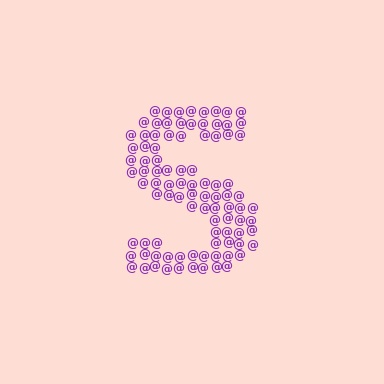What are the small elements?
The small elements are at signs.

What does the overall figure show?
The overall figure shows the letter S.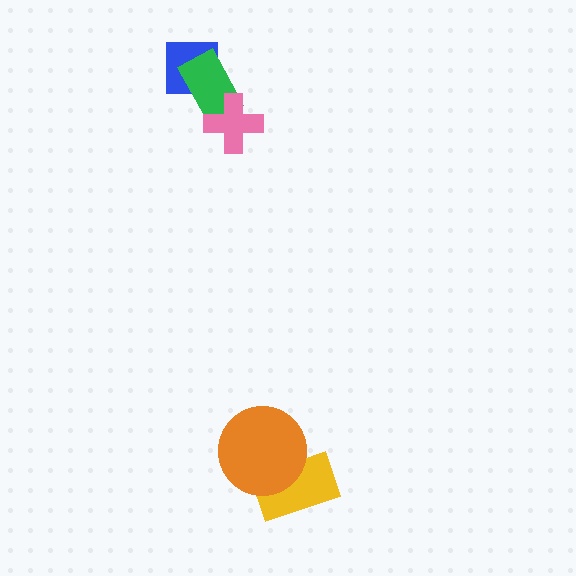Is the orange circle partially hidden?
No, no other shape covers it.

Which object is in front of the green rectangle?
The pink cross is in front of the green rectangle.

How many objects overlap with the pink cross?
1 object overlaps with the pink cross.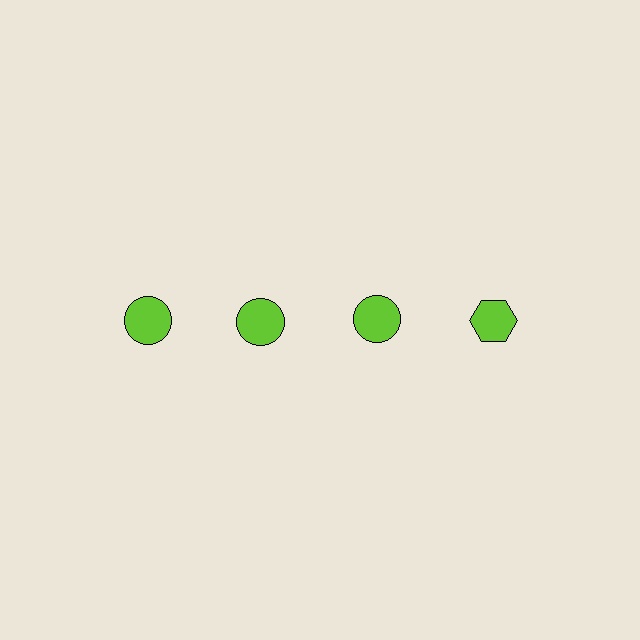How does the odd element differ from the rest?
It has a different shape: hexagon instead of circle.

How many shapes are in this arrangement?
There are 4 shapes arranged in a grid pattern.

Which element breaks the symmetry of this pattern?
The lime hexagon in the top row, second from right column breaks the symmetry. All other shapes are lime circles.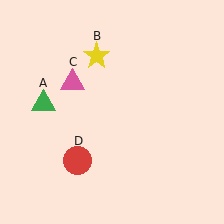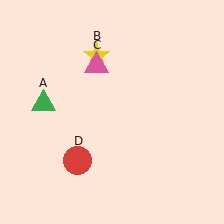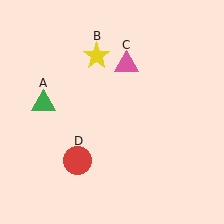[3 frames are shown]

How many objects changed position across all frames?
1 object changed position: pink triangle (object C).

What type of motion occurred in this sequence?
The pink triangle (object C) rotated clockwise around the center of the scene.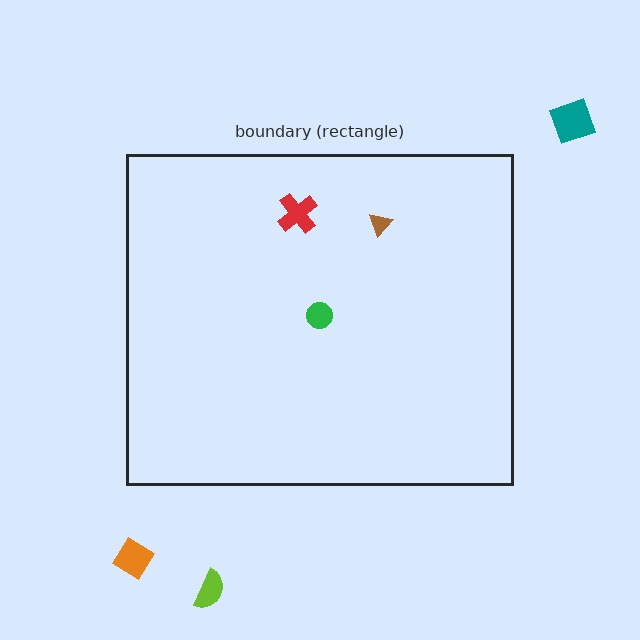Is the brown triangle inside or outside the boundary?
Inside.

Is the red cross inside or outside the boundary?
Inside.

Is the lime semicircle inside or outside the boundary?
Outside.